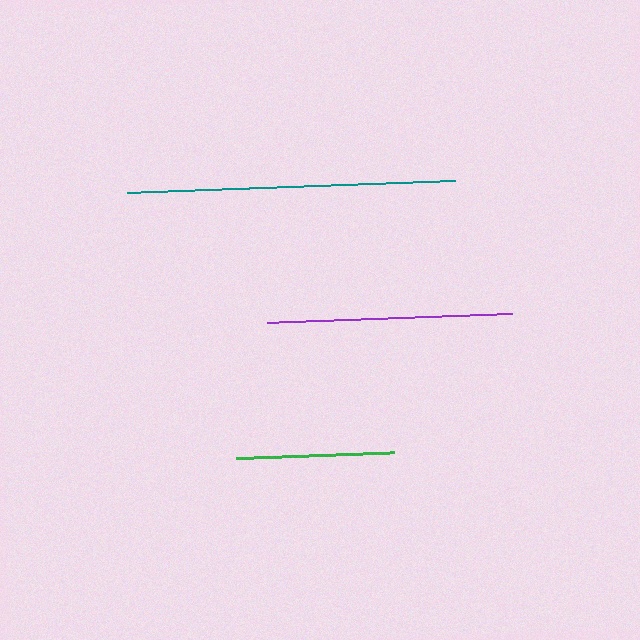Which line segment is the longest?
The teal line is the longest at approximately 328 pixels.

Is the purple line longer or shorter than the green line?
The purple line is longer than the green line.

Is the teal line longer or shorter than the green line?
The teal line is longer than the green line.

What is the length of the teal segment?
The teal segment is approximately 328 pixels long.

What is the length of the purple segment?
The purple segment is approximately 245 pixels long.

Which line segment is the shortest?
The green line is the shortest at approximately 158 pixels.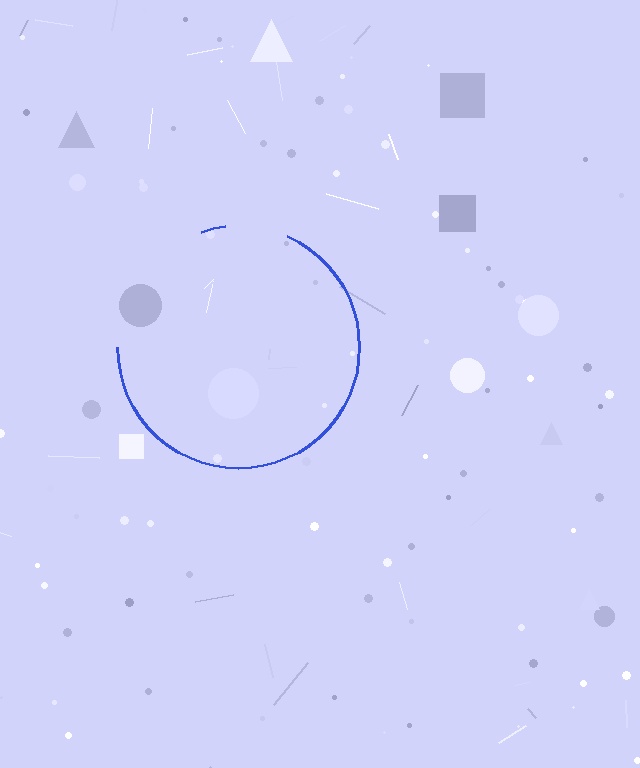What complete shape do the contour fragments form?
The contour fragments form a circle.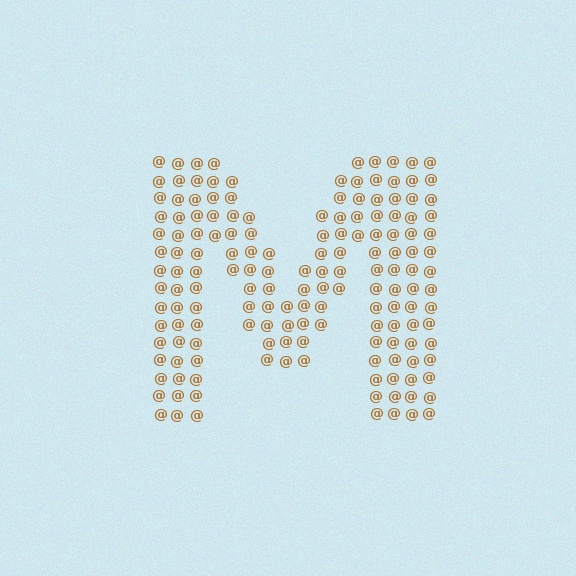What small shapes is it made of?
It is made of small at signs.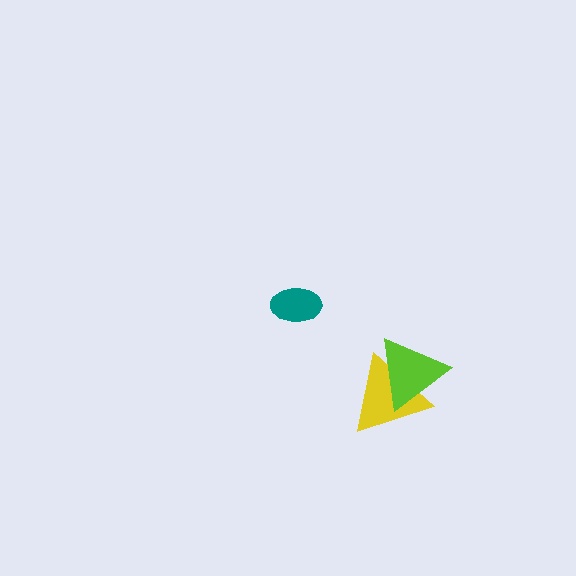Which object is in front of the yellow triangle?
The lime triangle is in front of the yellow triangle.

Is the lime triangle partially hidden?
No, no other shape covers it.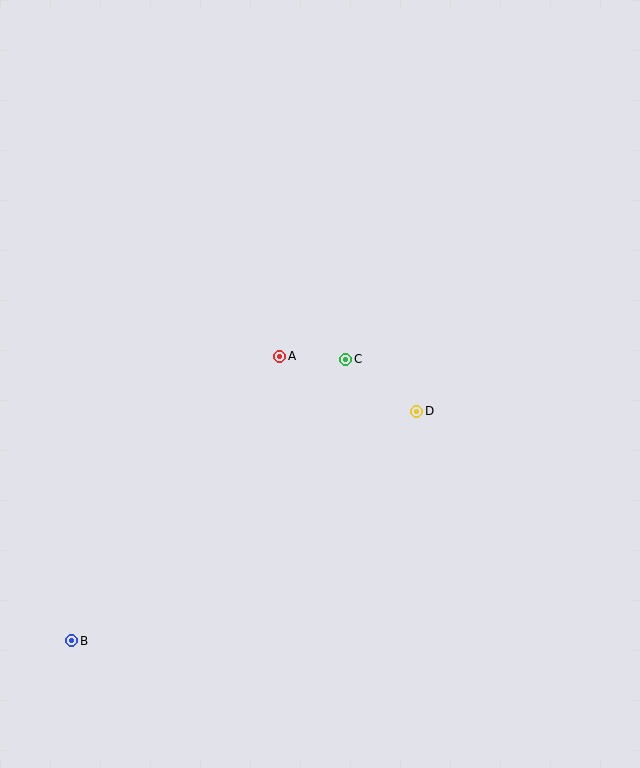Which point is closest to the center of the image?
Point C at (346, 359) is closest to the center.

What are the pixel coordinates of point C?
Point C is at (346, 359).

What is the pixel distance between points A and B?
The distance between A and B is 353 pixels.